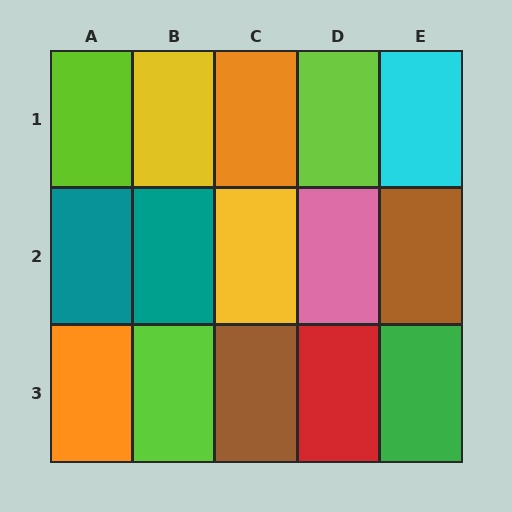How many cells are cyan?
1 cell is cyan.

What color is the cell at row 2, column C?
Yellow.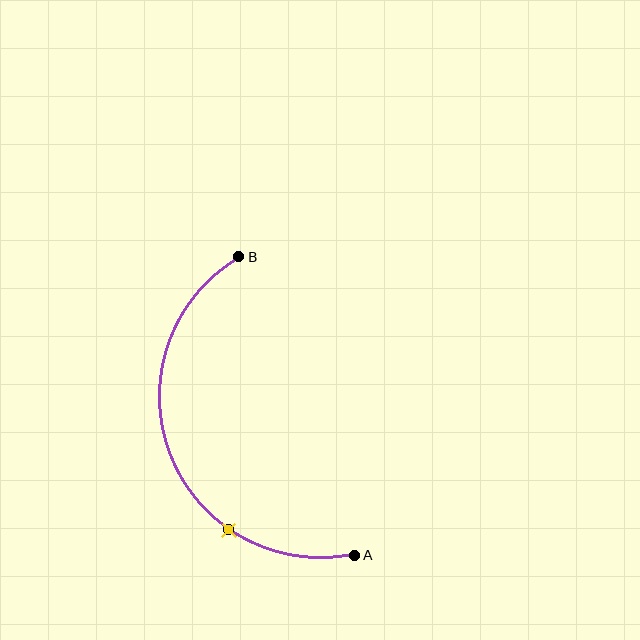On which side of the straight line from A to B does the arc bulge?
The arc bulges to the left of the straight line connecting A and B.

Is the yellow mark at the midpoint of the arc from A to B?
No. The yellow mark lies on the arc but is closer to endpoint A. The arc midpoint would be at the point on the curve equidistant along the arc from both A and B.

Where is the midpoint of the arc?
The arc midpoint is the point on the curve farthest from the straight line joining A and B. It sits to the left of that line.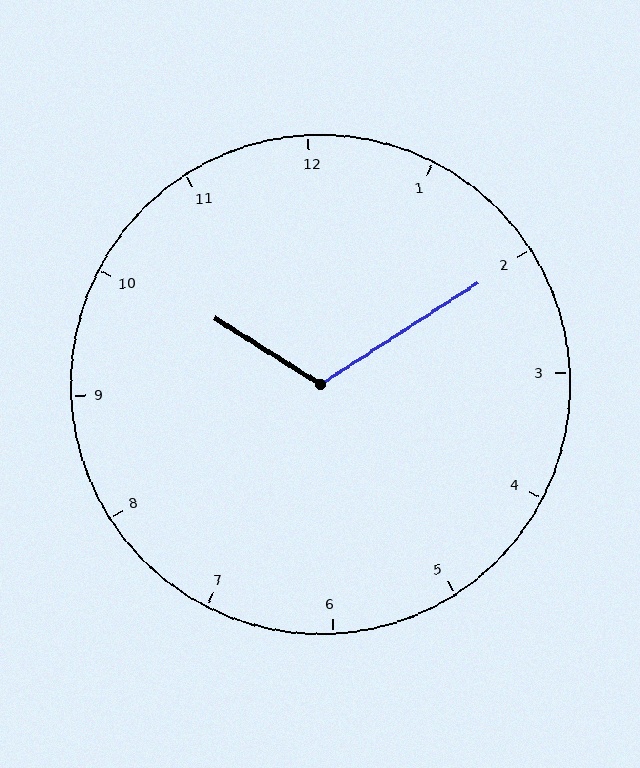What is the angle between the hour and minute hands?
Approximately 115 degrees.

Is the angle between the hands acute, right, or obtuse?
It is obtuse.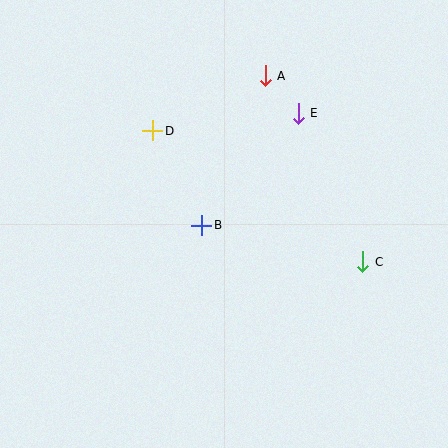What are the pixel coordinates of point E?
Point E is at (298, 113).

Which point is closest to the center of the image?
Point B at (202, 225) is closest to the center.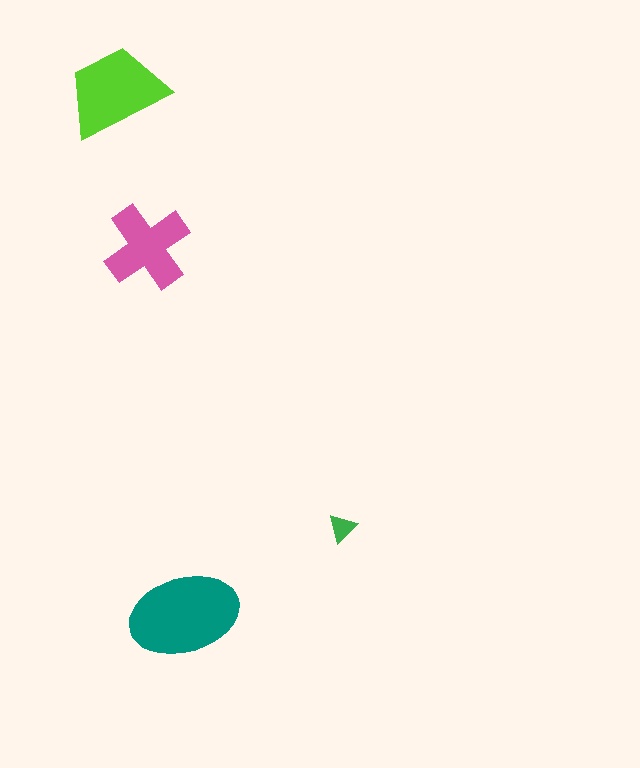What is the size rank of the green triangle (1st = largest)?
4th.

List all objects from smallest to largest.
The green triangle, the pink cross, the lime trapezoid, the teal ellipse.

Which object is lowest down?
The teal ellipse is bottommost.